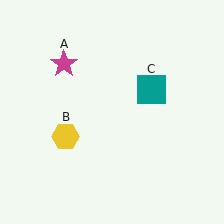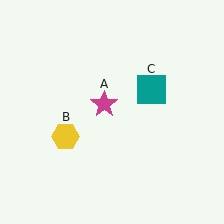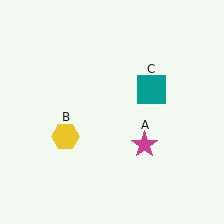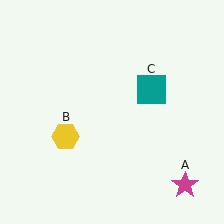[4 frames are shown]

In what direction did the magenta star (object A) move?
The magenta star (object A) moved down and to the right.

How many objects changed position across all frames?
1 object changed position: magenta star (object A).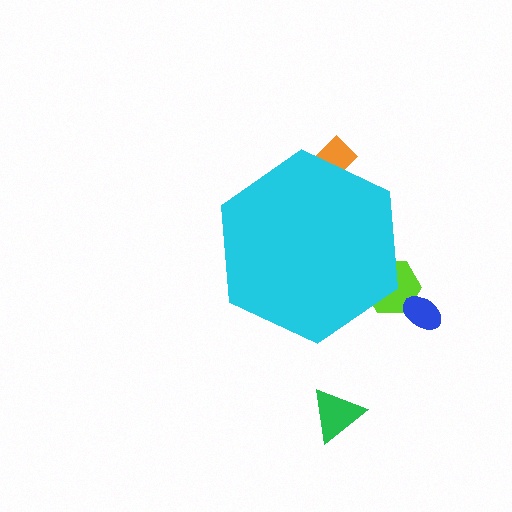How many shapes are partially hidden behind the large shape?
2 shapes are partially hidden.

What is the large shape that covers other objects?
A cyan hexagon.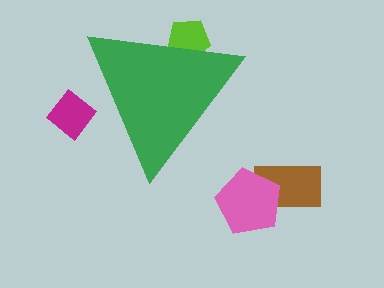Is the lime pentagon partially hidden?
Yes, the lime pentagon is partially hidden behind the green triangle.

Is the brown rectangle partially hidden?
No, the brown rectangle is fully visible.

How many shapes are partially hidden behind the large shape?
2 shapes are partially hidden.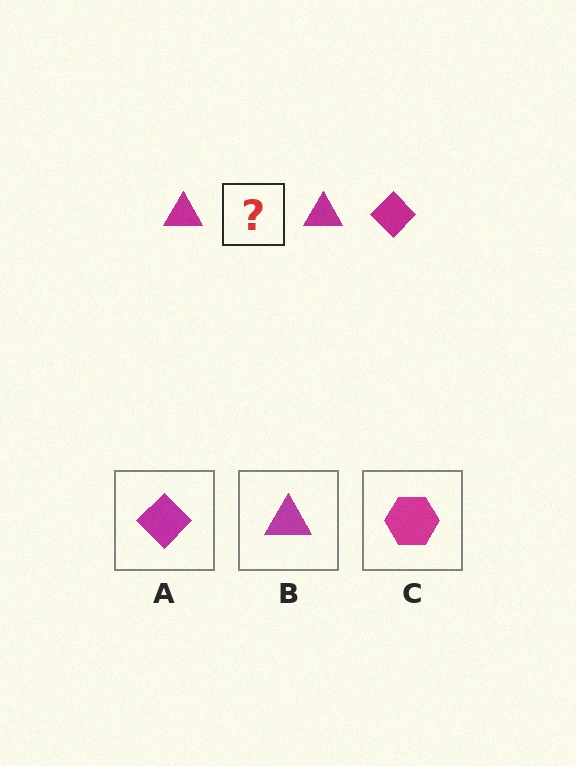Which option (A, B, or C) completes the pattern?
A.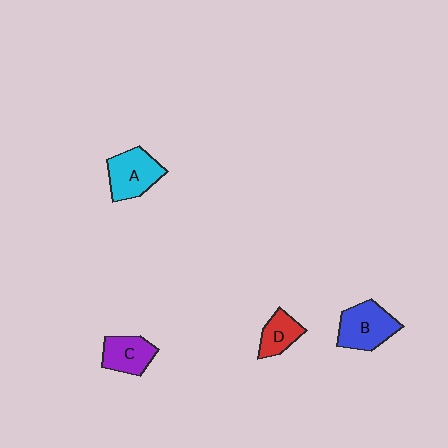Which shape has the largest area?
Shape B (blue).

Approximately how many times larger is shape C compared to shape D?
Approximately 1.2 times.